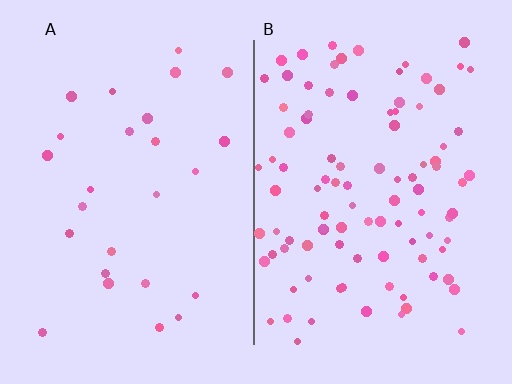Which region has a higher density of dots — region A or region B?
B (the right).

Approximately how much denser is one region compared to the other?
Approximately 3.8× — region B over region A.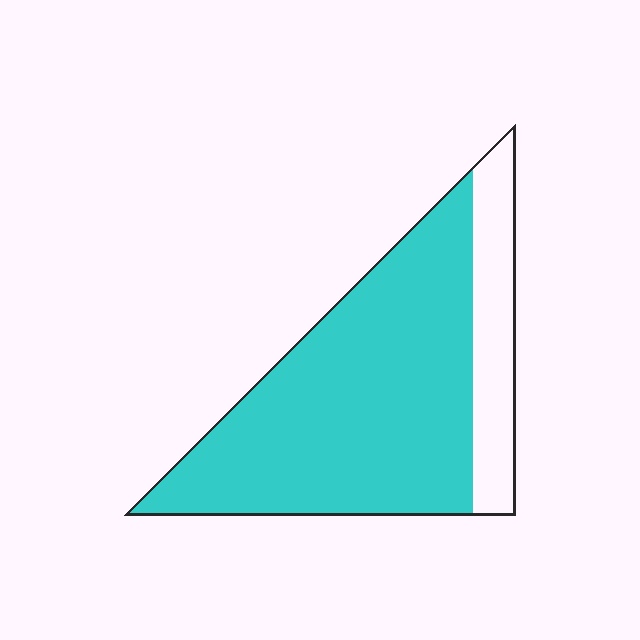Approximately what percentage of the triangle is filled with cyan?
Approximately 80%.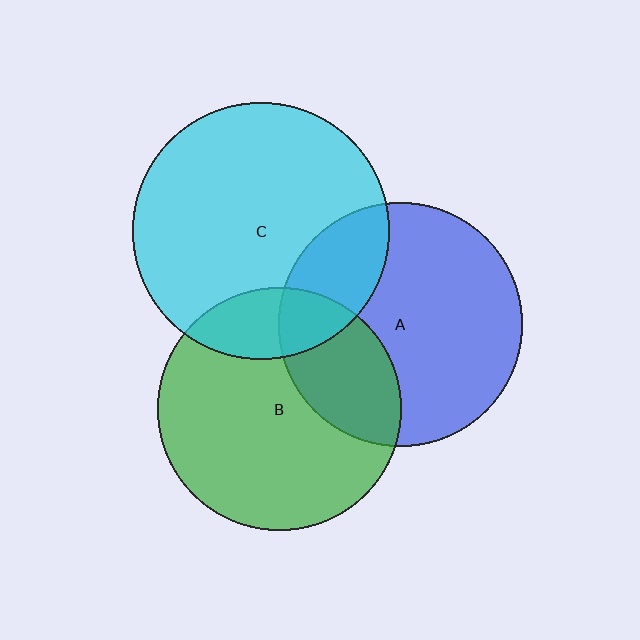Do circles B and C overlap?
Yes.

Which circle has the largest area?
Circle C (cyan).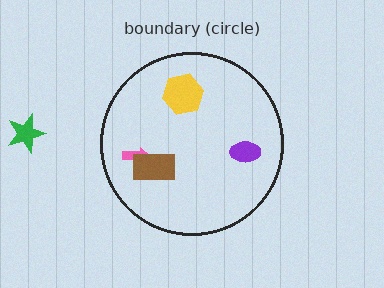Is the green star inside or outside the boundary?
Outside.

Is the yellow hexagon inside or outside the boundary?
Inside.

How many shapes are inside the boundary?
4 inside, 1 outside.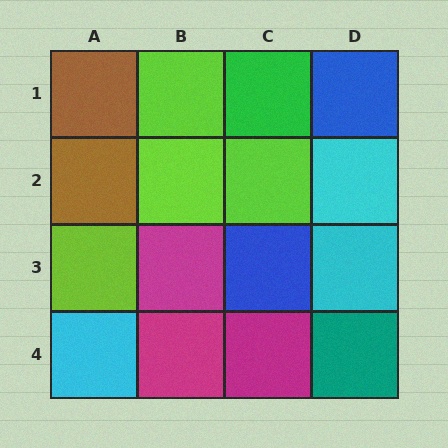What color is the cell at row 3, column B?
Magenta.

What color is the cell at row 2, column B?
Lime.